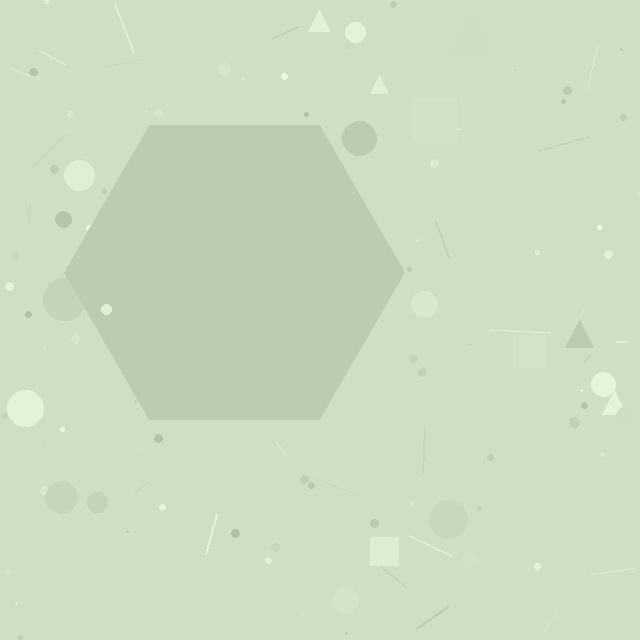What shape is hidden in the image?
A hexagon is hidden in the image.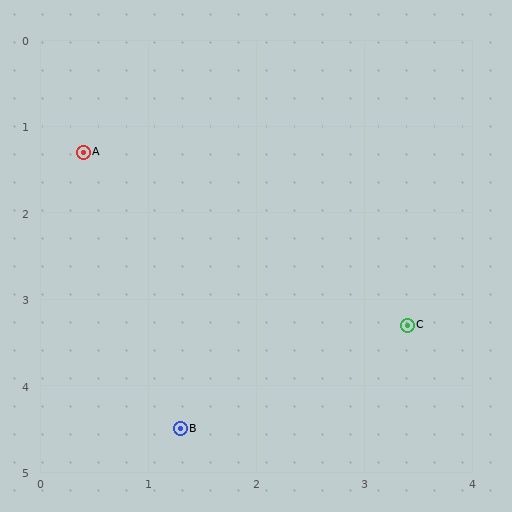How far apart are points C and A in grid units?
Points C and A are about 3.6 grid units apart.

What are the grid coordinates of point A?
Point A is at approximately (0.4, 1.3).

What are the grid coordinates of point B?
Point B is at approximately (1.3, 4.5).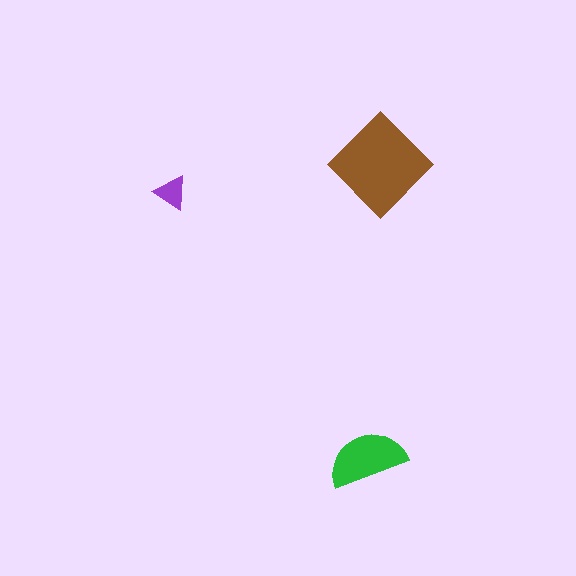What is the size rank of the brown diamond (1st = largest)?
1st.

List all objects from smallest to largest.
The purple triangle, the green semicircle, the brown diamond.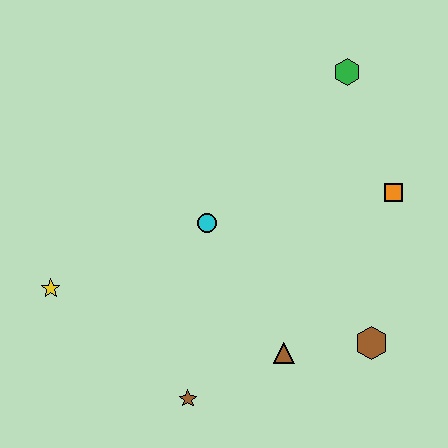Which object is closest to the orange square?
The green hexagon is closest to the orange square.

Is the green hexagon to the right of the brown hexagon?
No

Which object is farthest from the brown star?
The green hexagon is farthest from the brown star.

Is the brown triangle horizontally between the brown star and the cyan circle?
No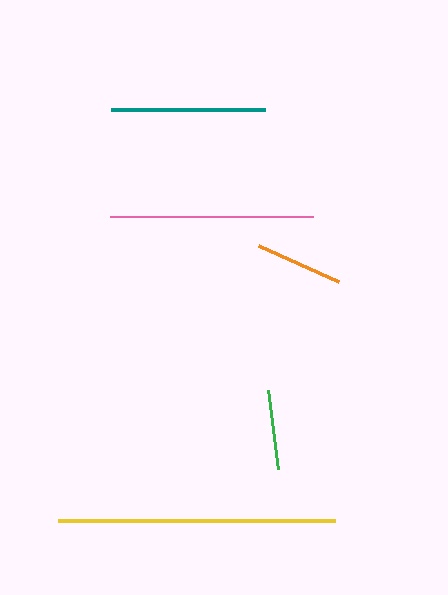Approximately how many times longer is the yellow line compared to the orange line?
The yellow line is approximately 3.2 times the length of the orange line.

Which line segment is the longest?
The yellow line is the longest at approximately 278 pixels.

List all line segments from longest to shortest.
From longest to shortest: yellow, pink, teal, orange, green.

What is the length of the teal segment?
The teal segment is approximately 154 pixels long.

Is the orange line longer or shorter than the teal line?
The teal line is longer than the orange line.